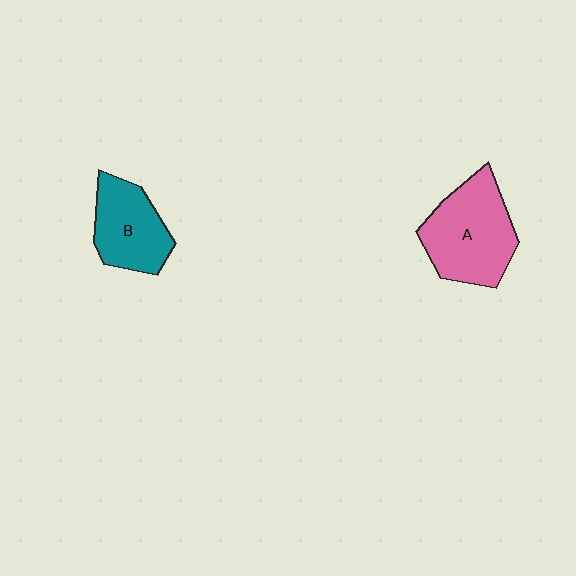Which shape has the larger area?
Shape A (pink).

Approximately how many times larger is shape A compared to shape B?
Approximately 1.4 times.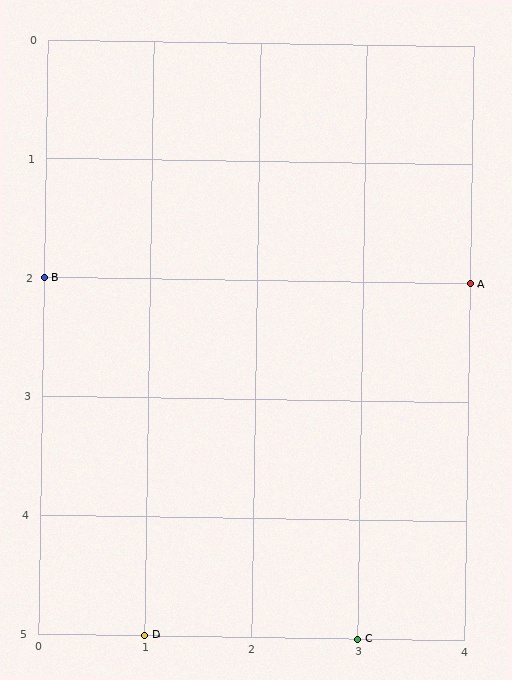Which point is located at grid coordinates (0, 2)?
Point B is at (0, 2).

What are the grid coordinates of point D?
Point D is at grid coordinates (1, 5).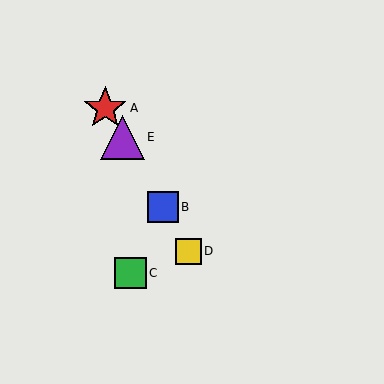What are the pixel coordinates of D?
Object D is at (188, 251).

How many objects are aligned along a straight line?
4 objects (A, B, D, E) are aligned along a straight line.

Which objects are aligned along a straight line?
Objects A, B, D, E are aligned along a straight line.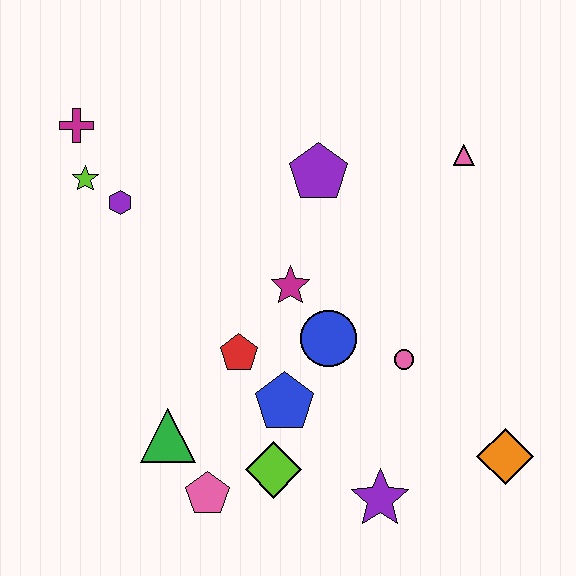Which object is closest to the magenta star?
The blue circle is closest to the magenta star.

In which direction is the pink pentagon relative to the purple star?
The pink pentagon is to the left of the purple star.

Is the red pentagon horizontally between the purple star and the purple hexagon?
Yes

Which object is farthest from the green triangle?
The pink triangle is farthest from the green triangle.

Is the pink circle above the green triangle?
Yes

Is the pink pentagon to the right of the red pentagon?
No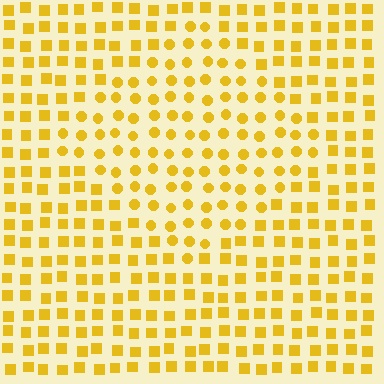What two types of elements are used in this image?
The image uses circles inside the diamond region and squares outside it.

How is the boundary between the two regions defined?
The boundary is defined by a change in element shape: circles inside vs. squares outside. All elements share the same color and spacing.